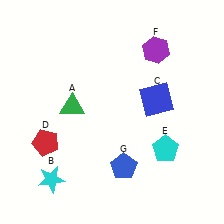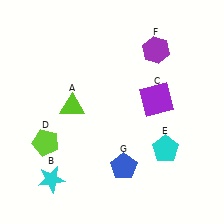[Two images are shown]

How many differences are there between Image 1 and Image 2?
There are 3 differences between the two images.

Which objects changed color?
A changed from green to lime. C changed from blue to purple. D changed from red to lime.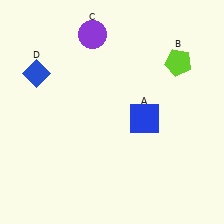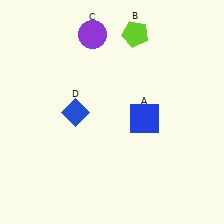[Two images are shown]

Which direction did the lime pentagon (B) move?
The lime pentagon (B) moved left.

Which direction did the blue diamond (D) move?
The blue diamond (D) moved right.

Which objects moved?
The objects that moved are: the lime pentagon (B), the blue diamond (D).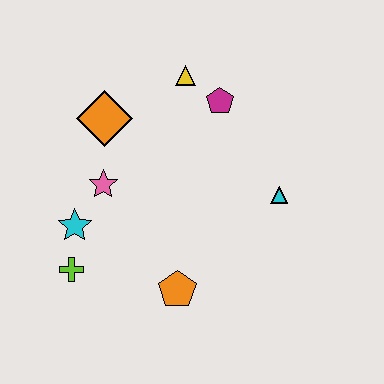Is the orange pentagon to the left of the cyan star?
No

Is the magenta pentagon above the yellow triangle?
No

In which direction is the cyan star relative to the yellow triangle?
The cyan star is below the yellow triangle.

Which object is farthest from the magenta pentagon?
The lime cross is farthest from the magenta pentagon.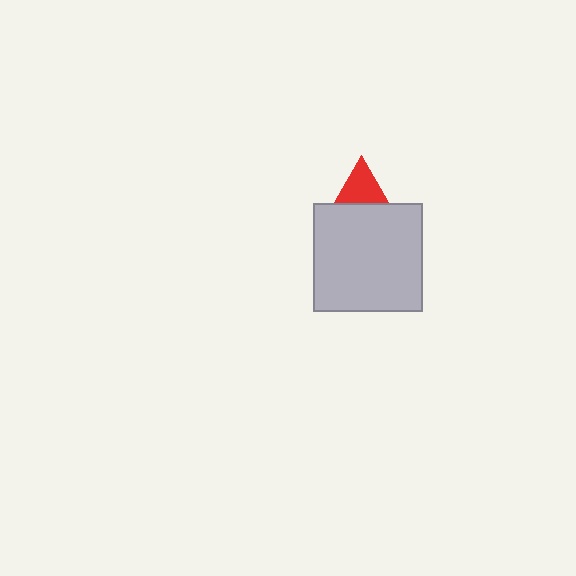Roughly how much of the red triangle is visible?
A small part of it is visible (roughly 37%).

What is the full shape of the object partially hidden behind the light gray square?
The partially hidden object is a red triangle.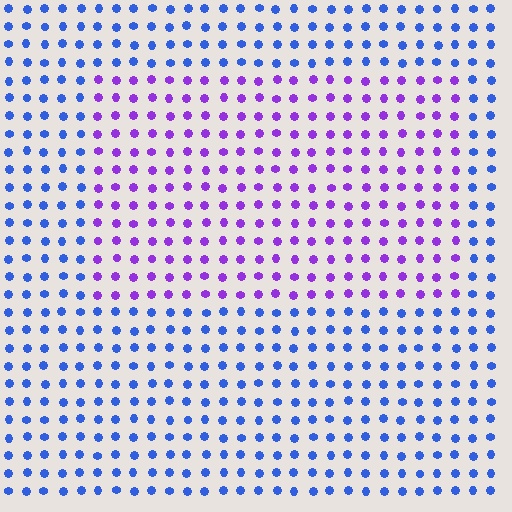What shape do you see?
I see a rectangle.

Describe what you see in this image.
The image is filled with small blue elements in a uniform arrangement. A rectangle-shaped region is visible where the elements are tinted to a slightly different hue, forming a subtle color boundary.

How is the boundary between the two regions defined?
The boundary is defined purely by a slight shift in hue (about 51 degrees). Spacing, size, and orientation are identical on both sides.